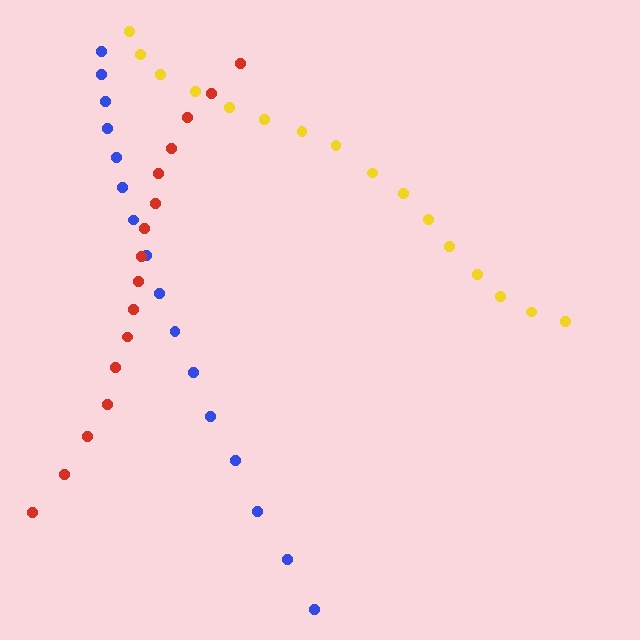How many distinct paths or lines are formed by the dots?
There are 3 distinct paths.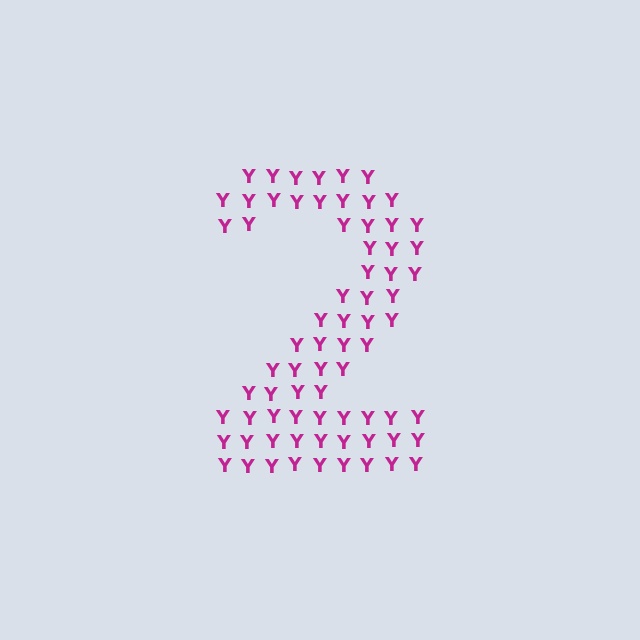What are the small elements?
The small elements are letter Y's.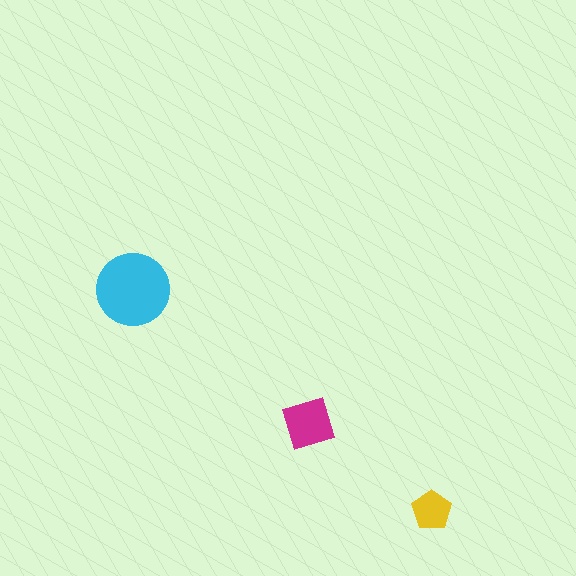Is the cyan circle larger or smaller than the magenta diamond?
Larger.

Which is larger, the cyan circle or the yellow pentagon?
The cyan circle.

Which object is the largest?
The cyan circle.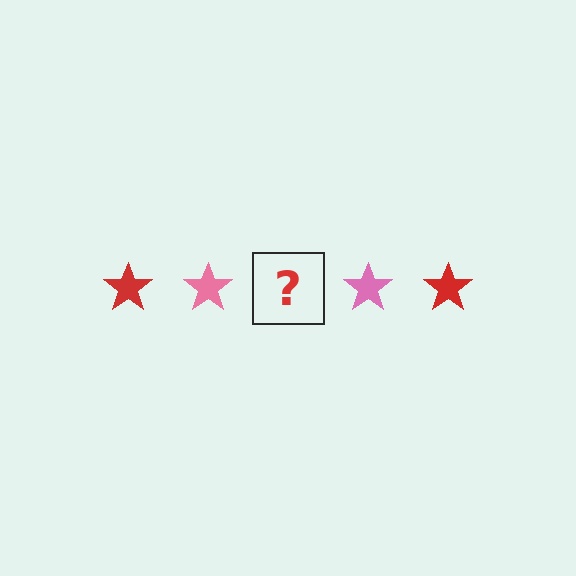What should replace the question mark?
The question mark should be replaced with a red star.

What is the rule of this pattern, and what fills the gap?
The rule is that the pattern cycles through red, pink stars. The gap should be filled with a red star.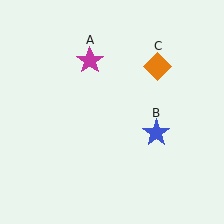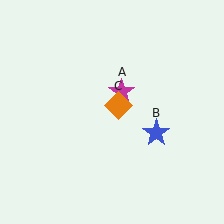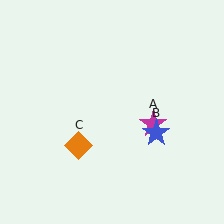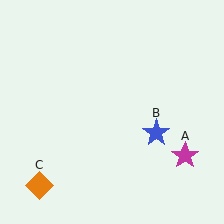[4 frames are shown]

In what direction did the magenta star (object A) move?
The magenta star (object A) moved down and to the right.